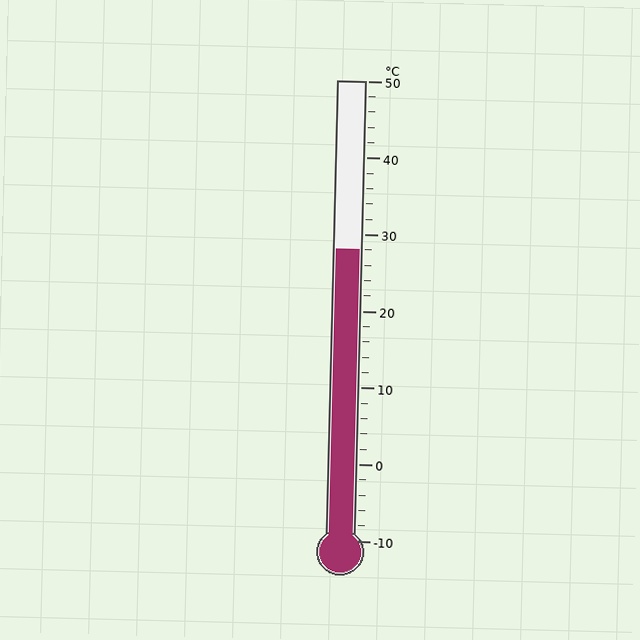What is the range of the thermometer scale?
The thermometer scale ranges from -10°C to 50°C.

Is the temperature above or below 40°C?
The temperature is below 40°C.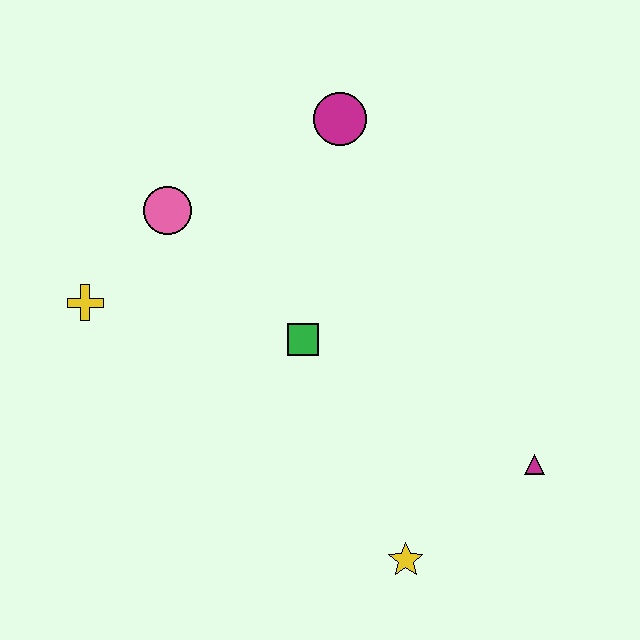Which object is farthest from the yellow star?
The magenta circle is farthest from the yellow star.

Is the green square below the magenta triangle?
No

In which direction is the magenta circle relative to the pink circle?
The magenta circle is to the right of the pink circle.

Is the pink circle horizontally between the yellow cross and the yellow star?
Yes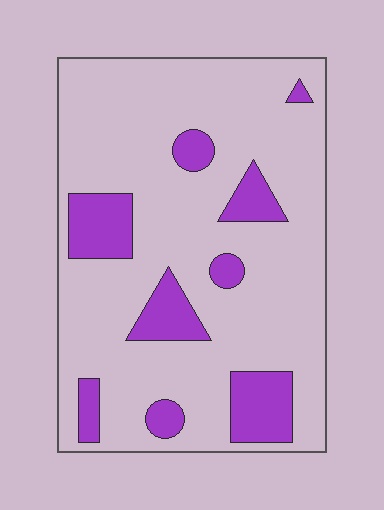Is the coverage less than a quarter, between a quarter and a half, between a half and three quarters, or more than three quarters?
Less than a quarter.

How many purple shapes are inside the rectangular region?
9.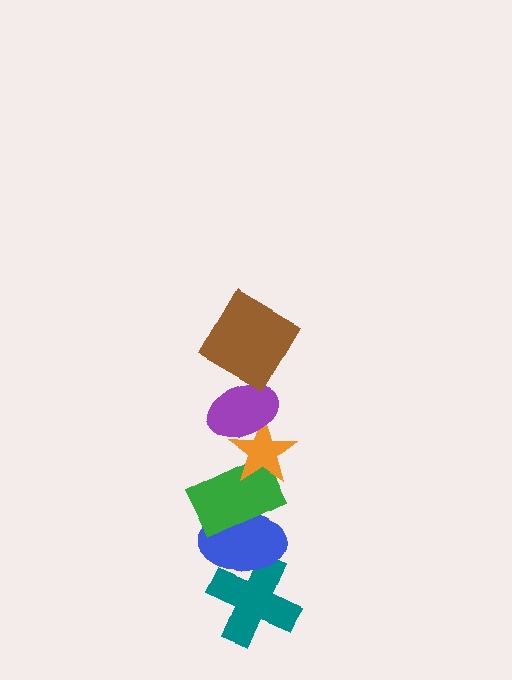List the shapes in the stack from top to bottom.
From top to bottom: the brown diamond, the purple ellipse, the orange star, the green rectangle, the blue ellipse, the teal cross.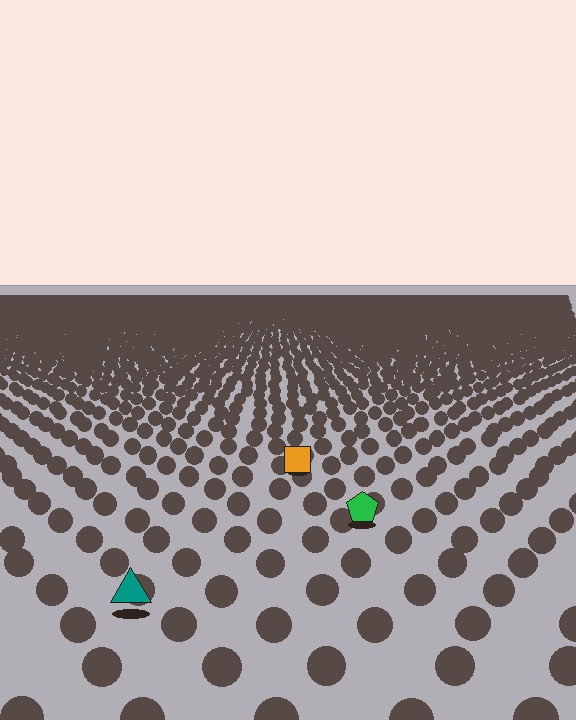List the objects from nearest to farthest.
From nearest to farthest: the teal triangle, the green pentagon, the orange square.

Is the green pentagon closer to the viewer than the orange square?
Yes. The green pentagon is closer — you can tell from the texture gradient: the ground texture is coarser near it.